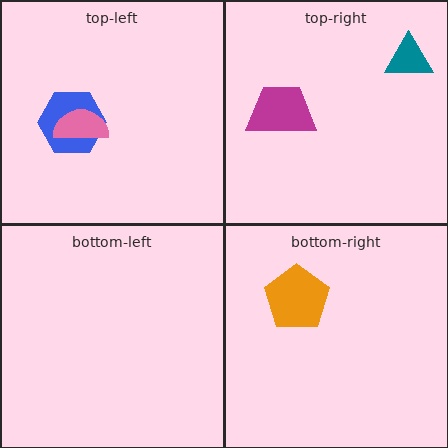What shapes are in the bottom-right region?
The orange pentagon.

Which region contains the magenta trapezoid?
The top-right region.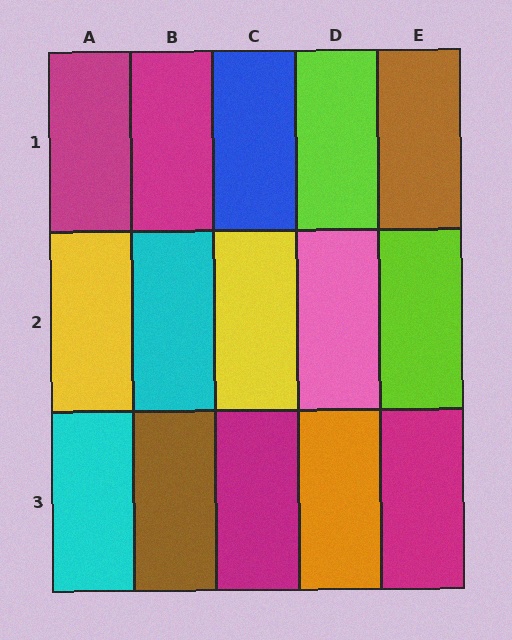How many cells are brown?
2 cells are brown.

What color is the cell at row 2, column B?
Cyan.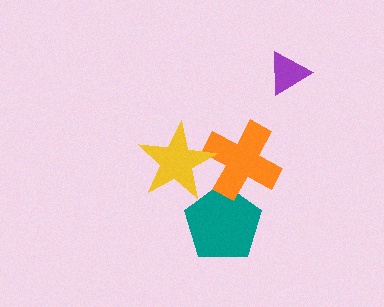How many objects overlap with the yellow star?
1 object overlaps with the yellow star.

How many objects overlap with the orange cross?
2 objects overlap with the orange cross.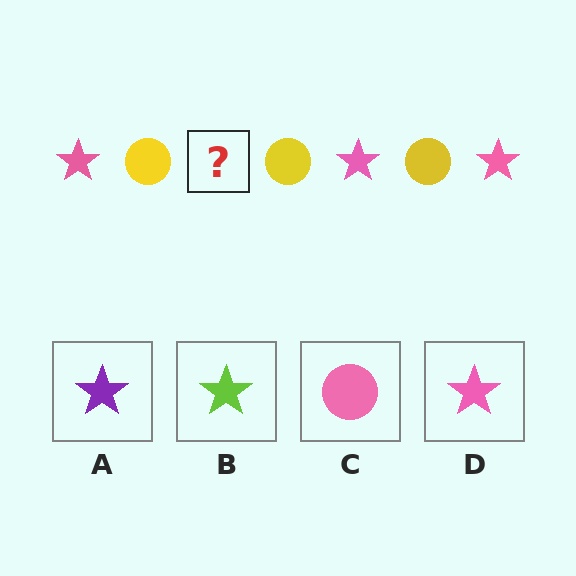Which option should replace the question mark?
Option D.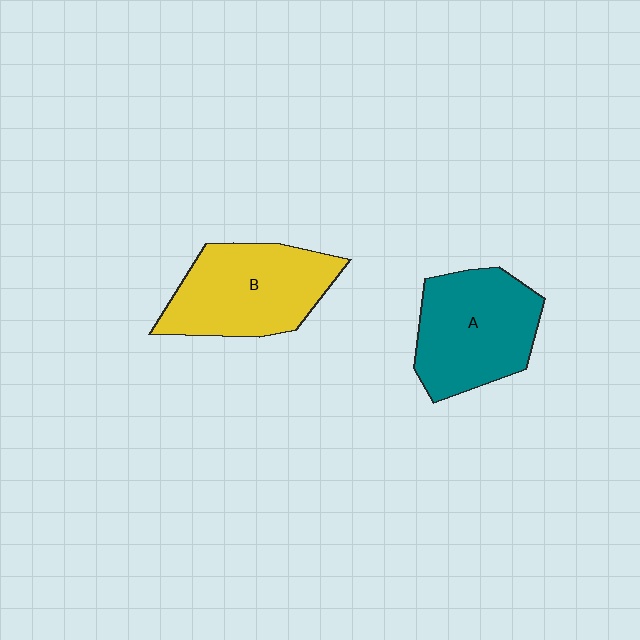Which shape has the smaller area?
Shape A (teal).